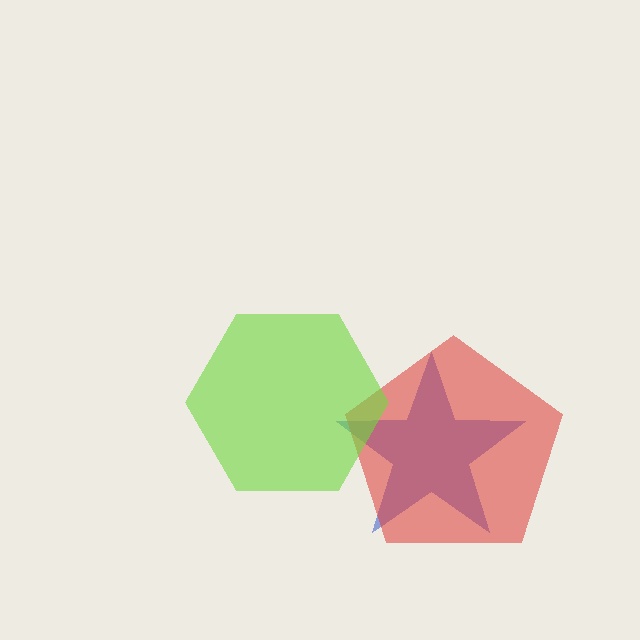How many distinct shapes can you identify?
There are 3 distinct shapes: a blue star, a red pentagon, a lime hexagon.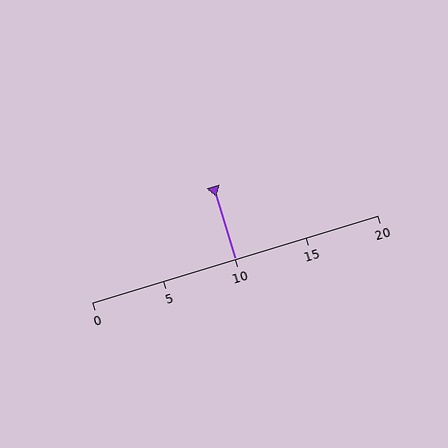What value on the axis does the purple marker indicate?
The marker indicates approximately 10.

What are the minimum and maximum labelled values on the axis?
The axis runs from 0 to 20.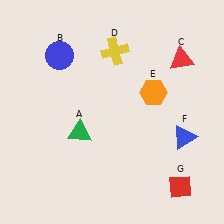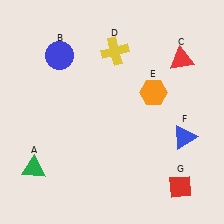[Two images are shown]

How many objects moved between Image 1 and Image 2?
1 object moved between the two images.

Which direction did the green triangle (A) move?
The green triangle (A) moved left.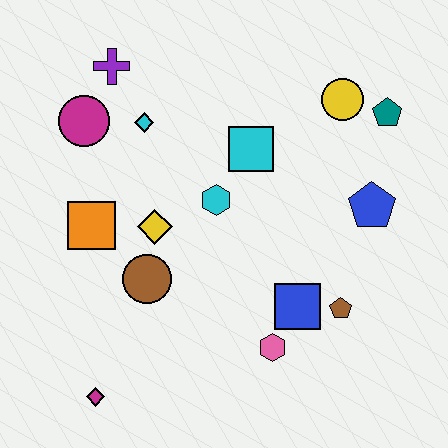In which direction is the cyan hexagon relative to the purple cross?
The cyan hexagon is below the purple cross.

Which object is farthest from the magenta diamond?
The teal pentagon is farthest from the magenta diamond.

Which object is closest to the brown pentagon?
The blue square is closest to the brown pentagon.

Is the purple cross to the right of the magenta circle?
Yes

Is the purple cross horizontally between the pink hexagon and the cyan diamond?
No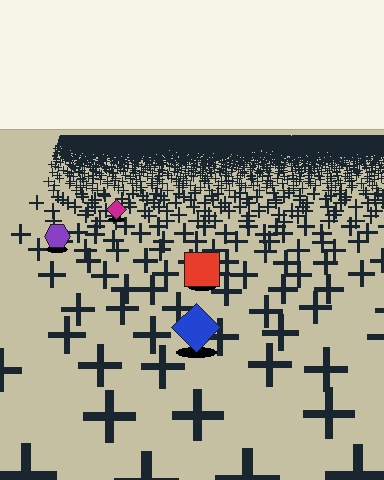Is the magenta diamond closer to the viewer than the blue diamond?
No. The blue diamond is closer — you can tell from the texture gradient: the ground texture is coarser near it.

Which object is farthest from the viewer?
The magenta diamond is farthest from the viewer. It appears smaller and the ground texture around it is denser.